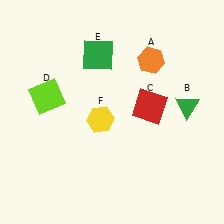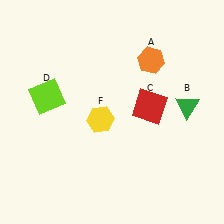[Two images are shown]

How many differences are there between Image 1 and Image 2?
There is 1 difference between the two images.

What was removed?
The green square (E) was removed in Image 2.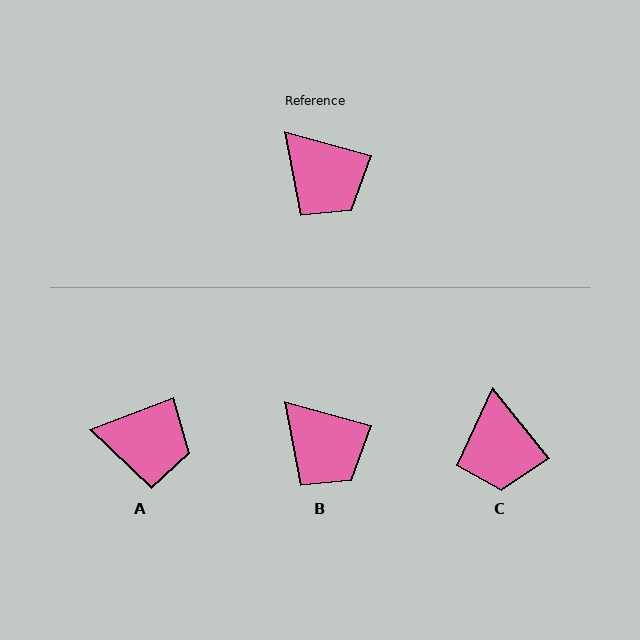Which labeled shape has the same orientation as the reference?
B.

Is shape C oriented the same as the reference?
No, it is off by about 35 degrees.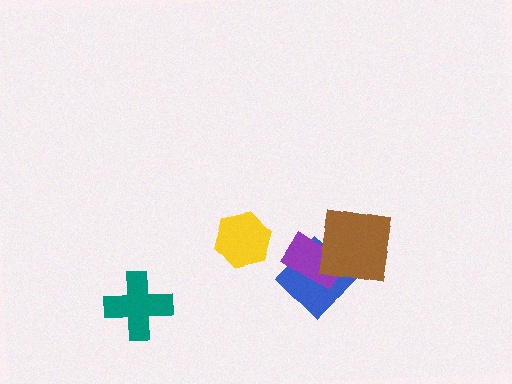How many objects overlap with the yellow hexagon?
0 objects overlap with the yellow hexagon.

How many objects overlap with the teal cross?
0 objects overlap with the teal cross.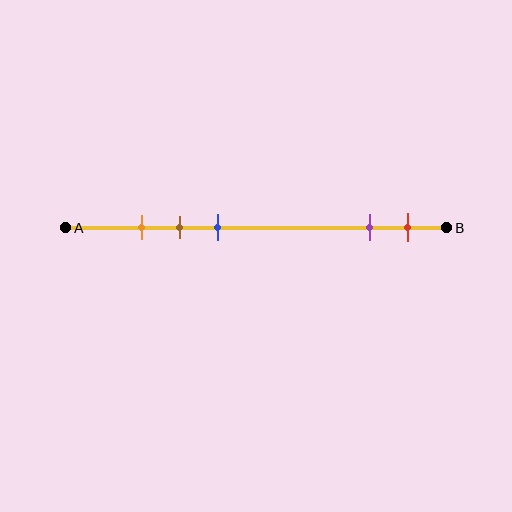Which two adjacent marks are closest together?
The orange and brown marks are the closest adjacent pair.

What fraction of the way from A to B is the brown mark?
The brown mark is approximately 30% (0.3) of the way from A to B.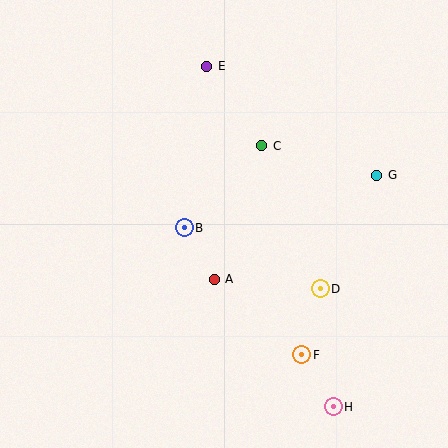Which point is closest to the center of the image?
Point B at (184, 228) is closest to the center.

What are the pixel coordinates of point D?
Point D is at (320, 289).